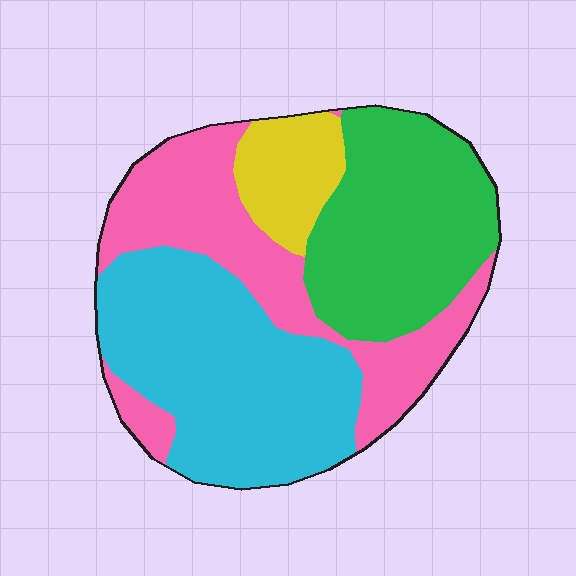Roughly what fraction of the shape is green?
Green takes up about one quarter (1/4) of the shape.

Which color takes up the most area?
Cyan, at roughly 35%.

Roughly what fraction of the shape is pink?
Pink takes up about one quarter (1/4) of the shape.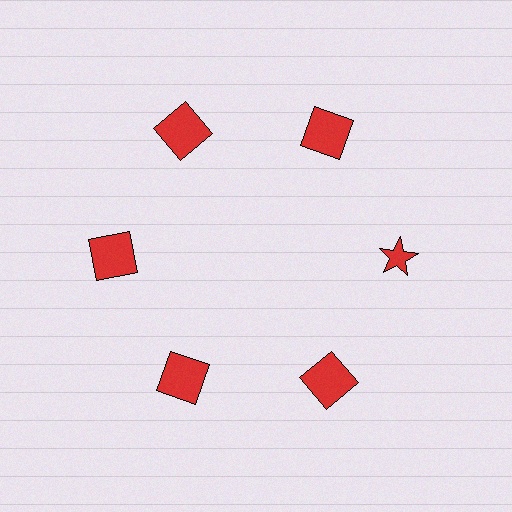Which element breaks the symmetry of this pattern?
The red star at roughly the 3 o'clock position breaks the symmetry. All other shapes are red squares.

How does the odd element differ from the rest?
It has a different shape: star instead of square.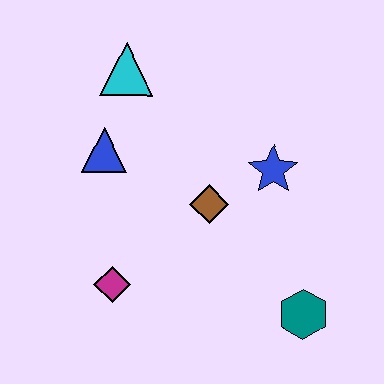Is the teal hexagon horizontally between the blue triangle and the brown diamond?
No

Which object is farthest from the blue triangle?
The teal hexagon is farthest from the blue triangle.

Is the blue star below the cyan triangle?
Yes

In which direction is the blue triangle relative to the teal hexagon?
The blue triangle is to the left of the teal hexagon.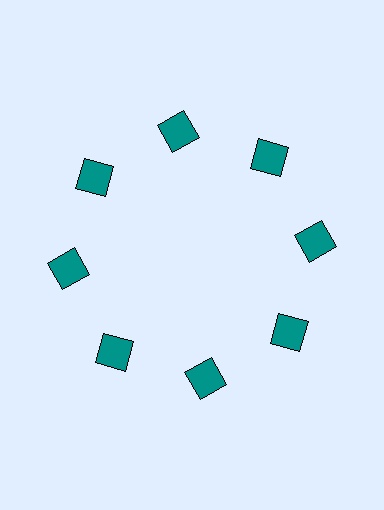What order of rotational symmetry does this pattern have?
This pattern has 8-fold rotational symmetry.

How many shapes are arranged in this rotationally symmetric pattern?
There are 8 shapes, arranged in 8 groups of 1.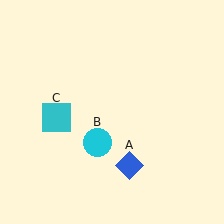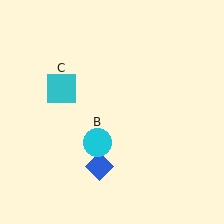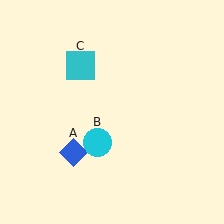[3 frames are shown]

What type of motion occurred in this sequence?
The blue diamond (object A), cyan square (object C) rotated clockwise around the center of the scene.